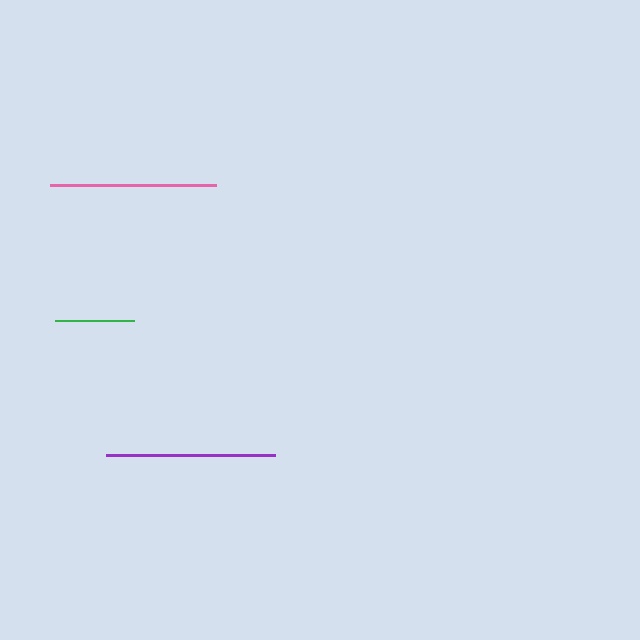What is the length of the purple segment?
The purple segment is approximately 168 pixels long.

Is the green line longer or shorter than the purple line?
The purple line is longer than the green line.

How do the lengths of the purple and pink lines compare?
The purple and pink lines are approximately the same length.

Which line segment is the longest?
The purple line is the longest at approximately 168 pixels.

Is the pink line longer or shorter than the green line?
The pink line is longer than the green line.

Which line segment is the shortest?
The green line is the shortest at approximately 80 pixels.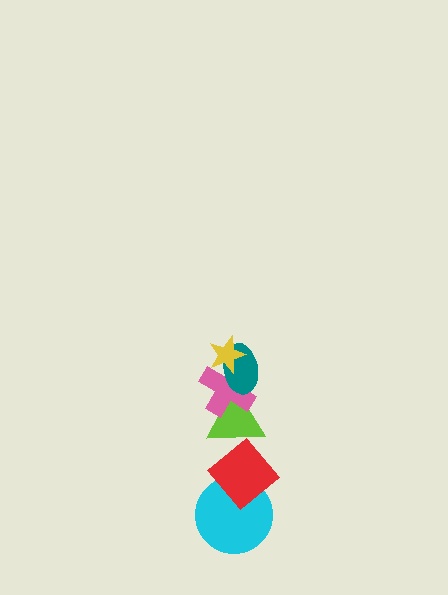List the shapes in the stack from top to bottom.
From top to bottom: the yellow star, the teal ellipse, the pink cross, the lime triangle, the red diamond, the cyan circle.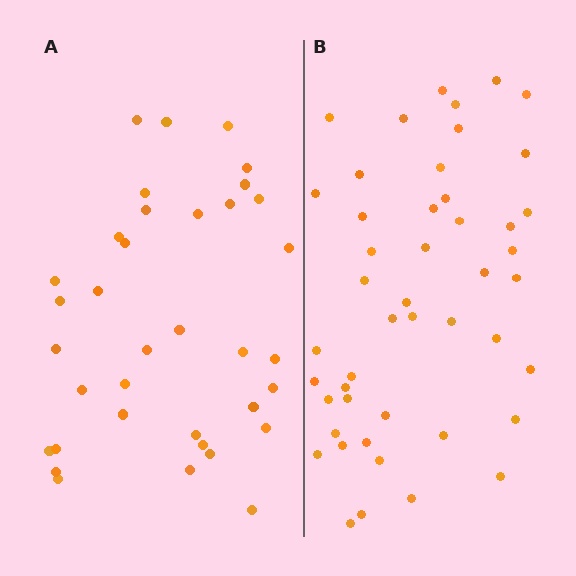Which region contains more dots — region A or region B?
Region B (the right region) has more dots.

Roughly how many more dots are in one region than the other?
Region B has roughly 12 or so more dots than region A.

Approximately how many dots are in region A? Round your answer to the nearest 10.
About 40 dots. (The exact count is 36, which rounds to 40.)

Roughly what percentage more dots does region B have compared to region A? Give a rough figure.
About 30% more.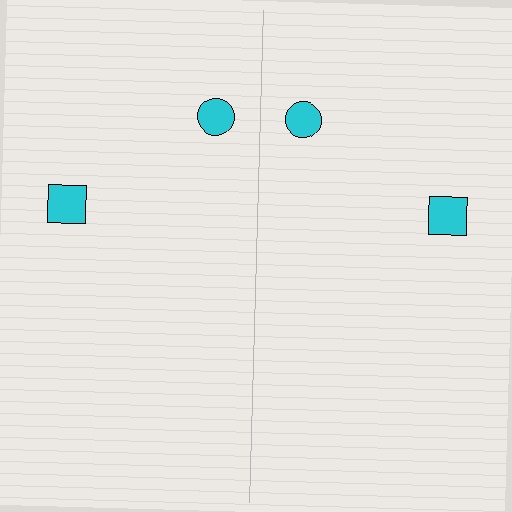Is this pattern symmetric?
Yes, this pattern has bilateral (reflection) symmetry.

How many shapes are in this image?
There are 4 shapes in this image.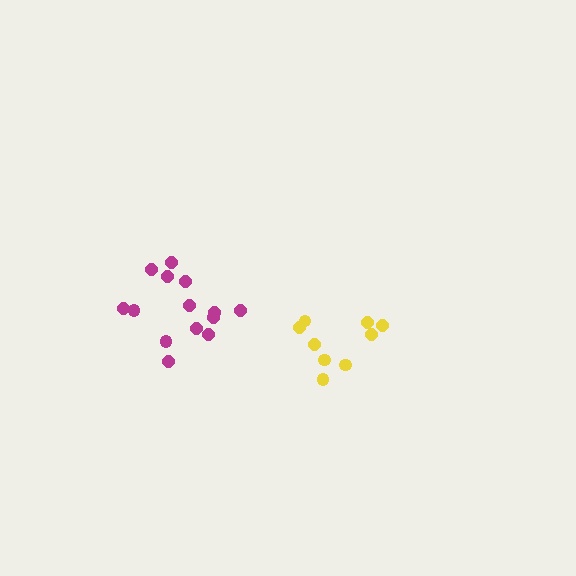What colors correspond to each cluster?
The clusters are colored: magenta, yellow.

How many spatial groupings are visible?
There are 2 spatial groupings.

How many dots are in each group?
Group 1: 14 dots, Group 2: 9 dots (23 total).